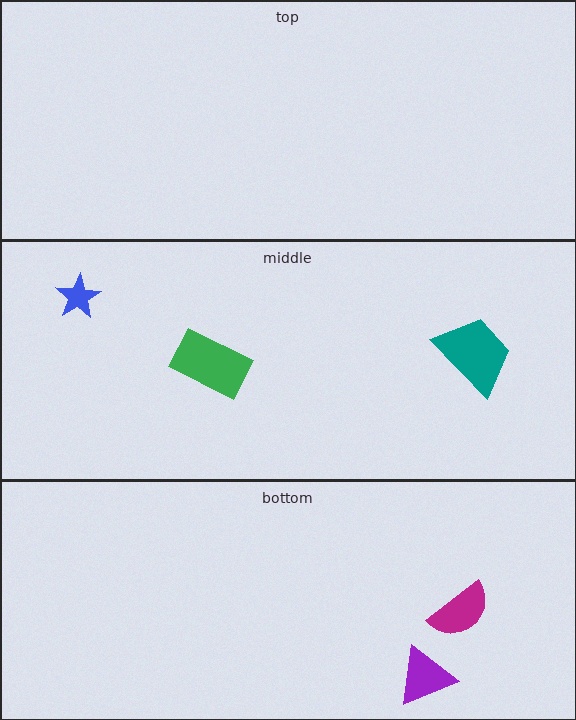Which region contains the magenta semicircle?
The bottom region.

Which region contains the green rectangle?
The middle region.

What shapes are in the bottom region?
The magenta semicircle, the purple triangle.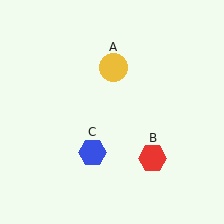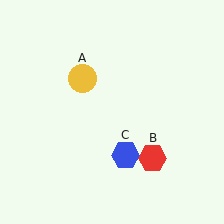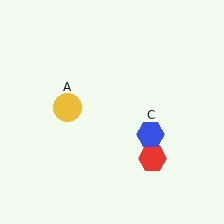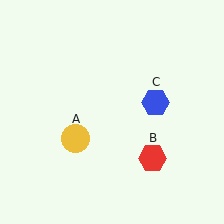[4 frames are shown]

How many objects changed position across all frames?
2 objects changed position: yellow circle (object A), blue hexagon (object C).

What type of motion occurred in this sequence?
The yellow circle (object A), blue hexagon (object C) rotated counterclockwise around the center of the scene.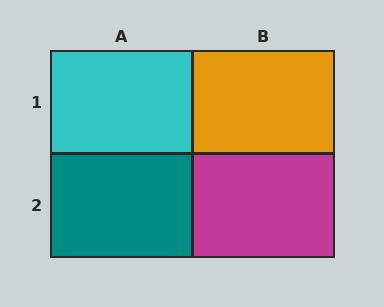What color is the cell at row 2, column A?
Teal.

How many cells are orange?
1 cell is orange.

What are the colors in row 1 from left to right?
Cyan, orange.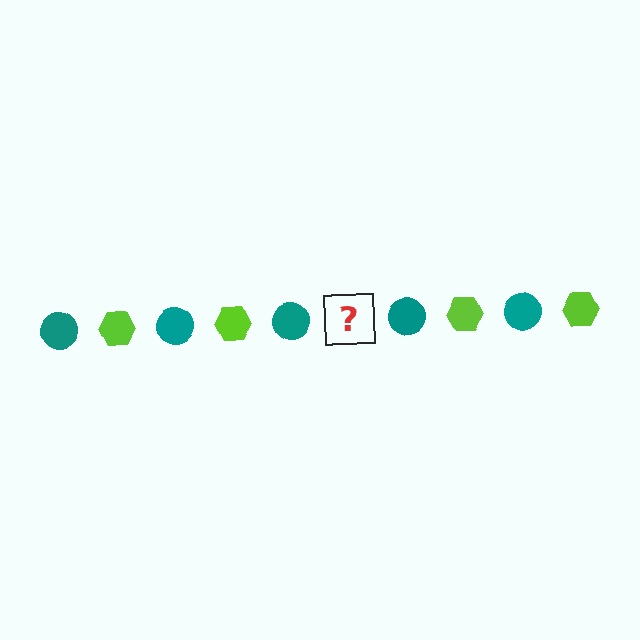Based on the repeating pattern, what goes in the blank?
The blank should be a lime hexagon.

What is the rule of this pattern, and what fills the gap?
The rule is that the pattern alternates between teal circle and lime hexagon. The gap should be filled with a lime hexagon.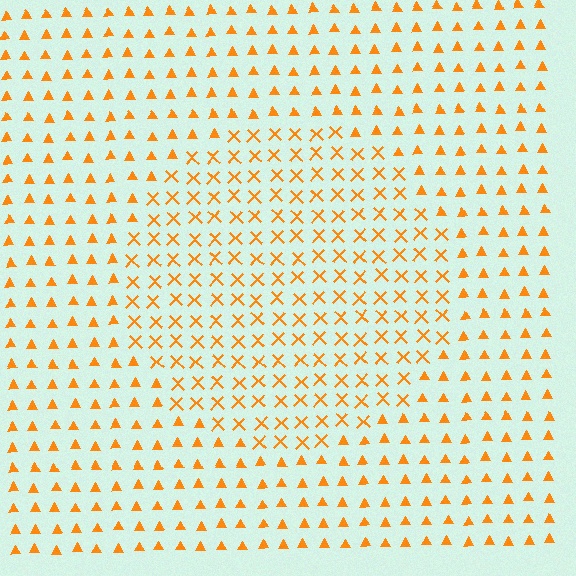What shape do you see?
I see a circle.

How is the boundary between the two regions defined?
The boundary is defined by a change in element shape: X marks inside vs. triangles outside. All elements share the same color and spacing.